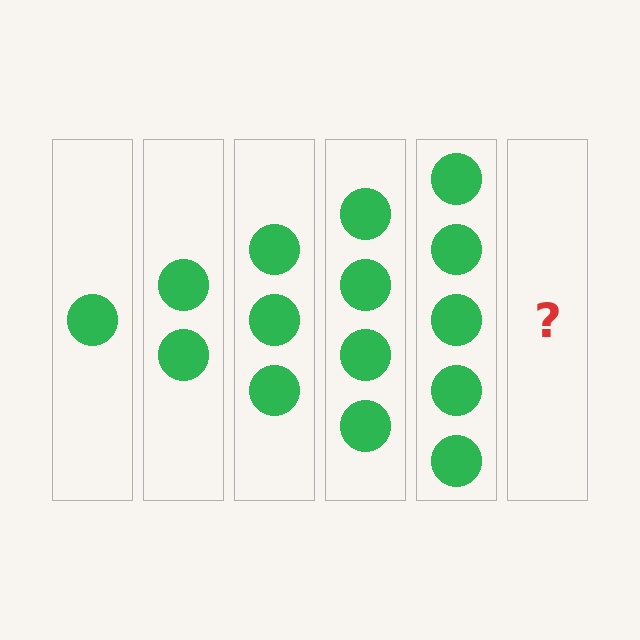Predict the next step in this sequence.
The next step is 6 circles.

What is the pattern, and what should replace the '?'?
The pattern is that each step adds one more circle. The '?' should be 6 circles.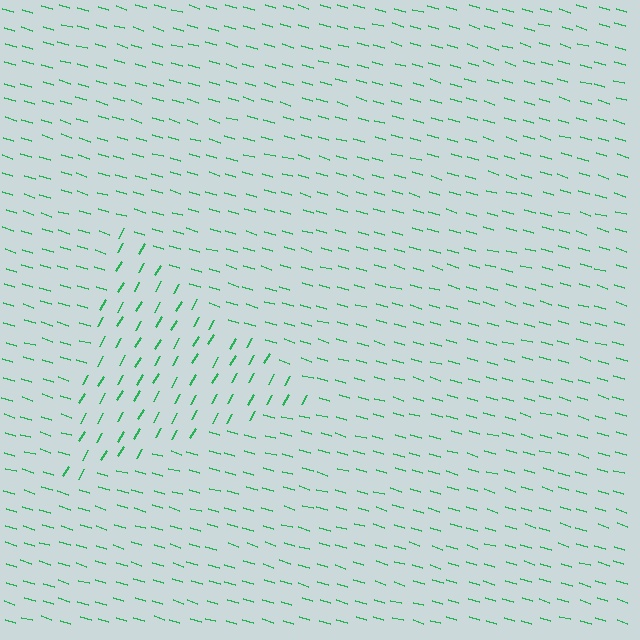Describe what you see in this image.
The image is filled with small green line segments. A triangle region in the image has lines oriented differently from the surrounding lines, creating a visible texture boundary.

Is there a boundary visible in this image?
Yes, there is a texture boundary formed by a change in line orientation.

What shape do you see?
I see a triangle.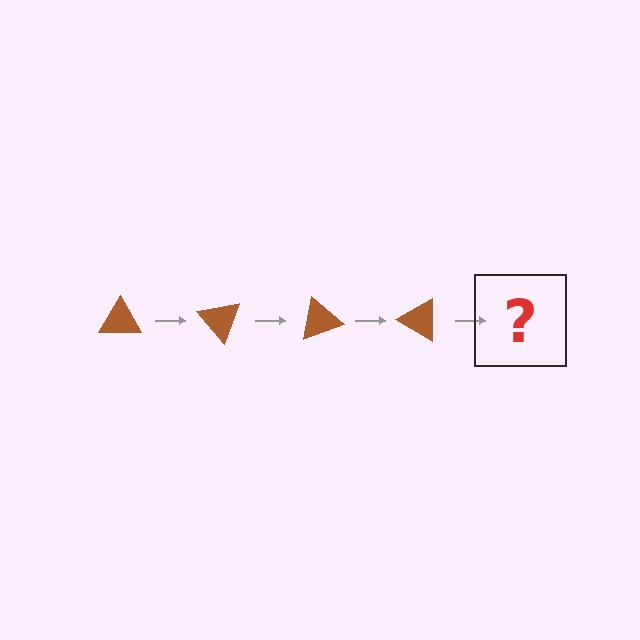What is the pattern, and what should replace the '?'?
The pattern is that the triangle rotates 50 degrees each step. The '?' should be a brown triangle rotated 200 degrees.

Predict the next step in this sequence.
The next step is a brown triangle rotated 200 degrees.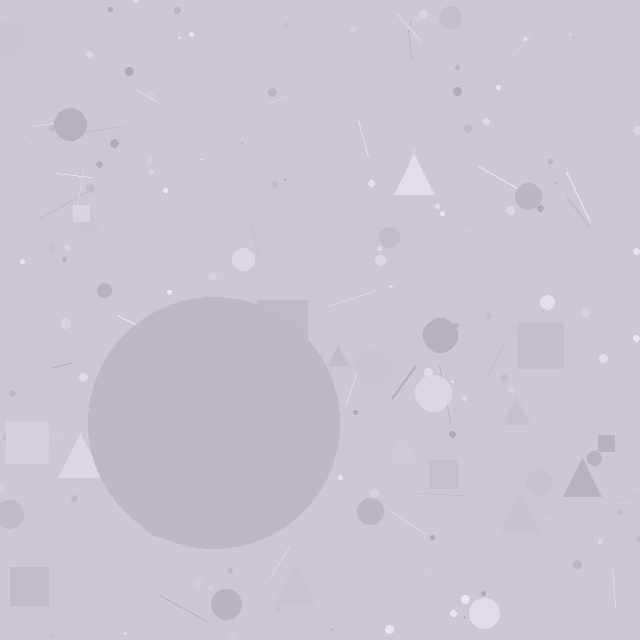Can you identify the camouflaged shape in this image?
The camouflaged shape is a circle.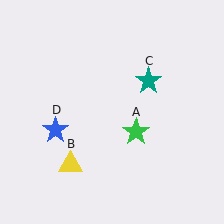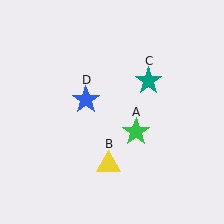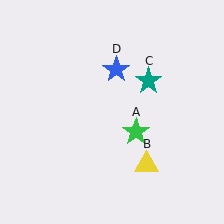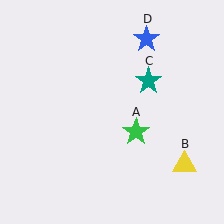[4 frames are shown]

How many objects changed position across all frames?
2 objects changed position: yellow triangle (object B), blue star (object D).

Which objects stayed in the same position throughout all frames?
Green star (object A) and teal star (object C) remained stationary.